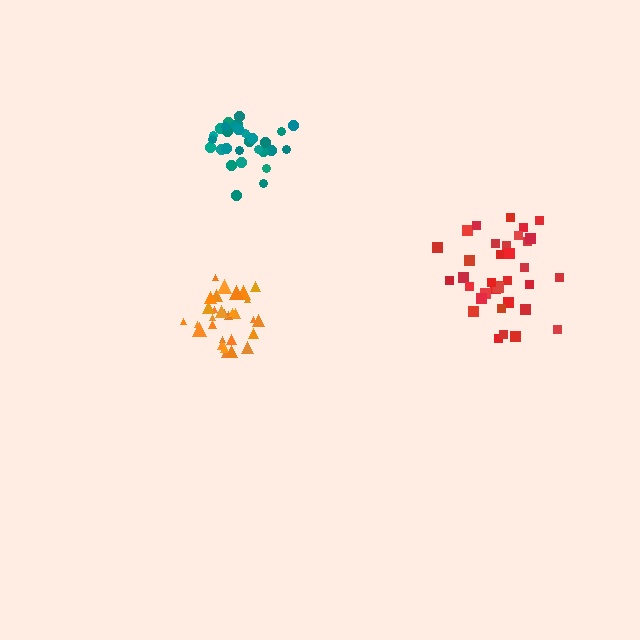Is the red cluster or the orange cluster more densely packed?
Orange.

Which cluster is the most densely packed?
Orange.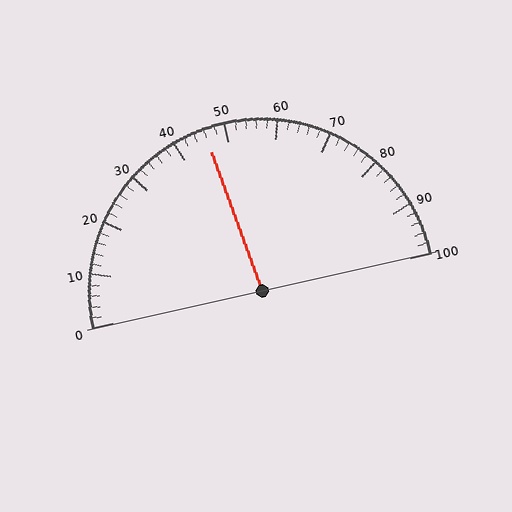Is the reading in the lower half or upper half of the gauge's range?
The reading is in the lower half of the range (0 to 100).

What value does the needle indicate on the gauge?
The needle indicates approximately 46.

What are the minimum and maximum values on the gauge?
The gauge ranges from 0 to 100.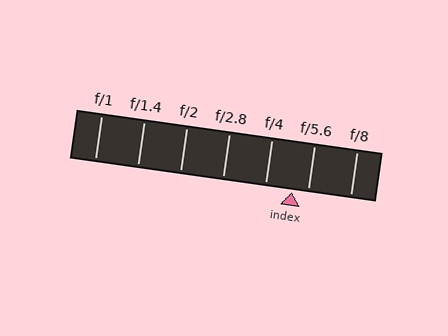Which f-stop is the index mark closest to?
The index mark is closest to f/5.6.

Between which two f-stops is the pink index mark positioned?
The index mark is between f/4 and f/5.6.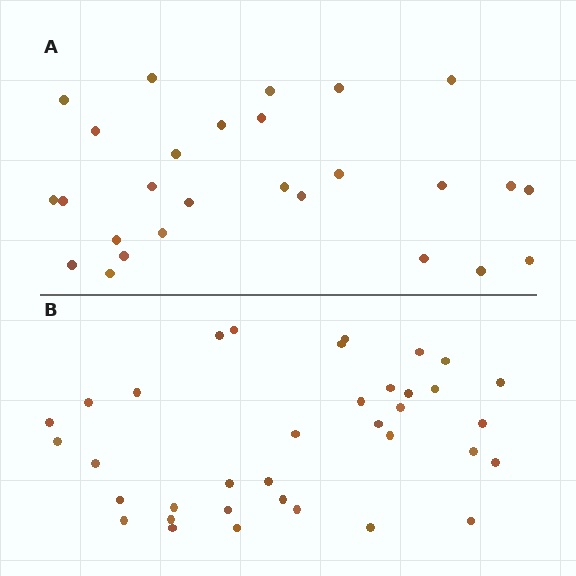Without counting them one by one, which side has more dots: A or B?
Region B (the bottom region) has more dots.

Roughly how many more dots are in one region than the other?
Region B has roughly 8 or so more dots than region A.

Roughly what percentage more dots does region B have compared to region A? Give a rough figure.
About 35% more.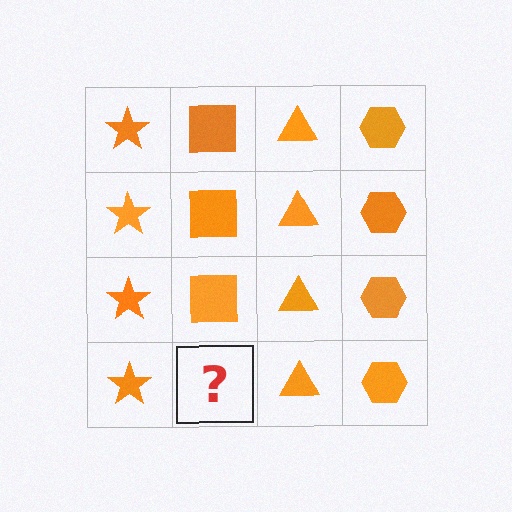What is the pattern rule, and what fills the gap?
The rule is that each column has a consistent shape. The gap should be filled with an orange square.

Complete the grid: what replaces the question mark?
The question mark should be replaced with an orange square.